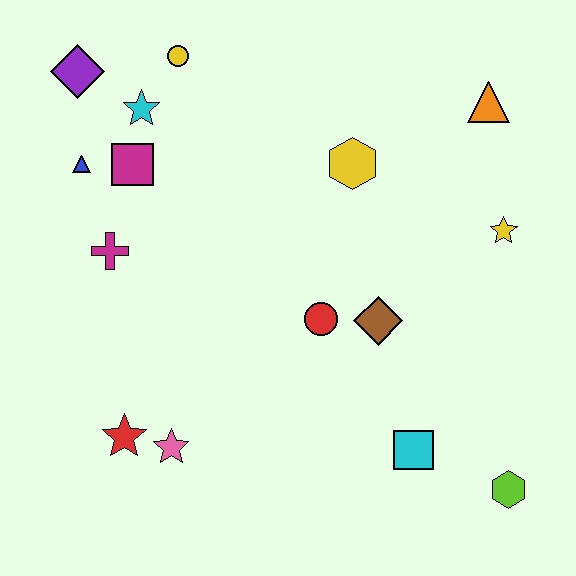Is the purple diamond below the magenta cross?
No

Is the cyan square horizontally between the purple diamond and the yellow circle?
No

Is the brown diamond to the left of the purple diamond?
No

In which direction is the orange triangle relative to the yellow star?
The orange triangle is above the yellow star.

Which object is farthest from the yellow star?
The purple diamond is farthest from the yellow star.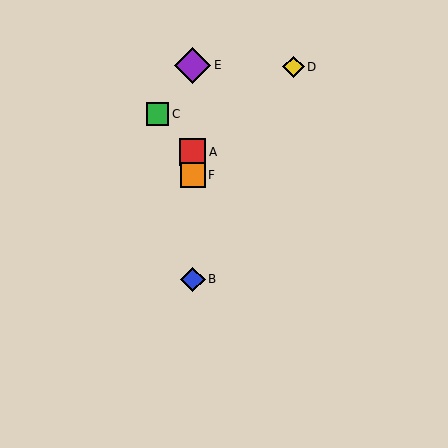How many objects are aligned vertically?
4 objects (A, B, E, F) are aligned vertically.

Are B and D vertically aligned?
No, B is at x≈193 and D is at x≈293.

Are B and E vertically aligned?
Yes, both are at x≈193.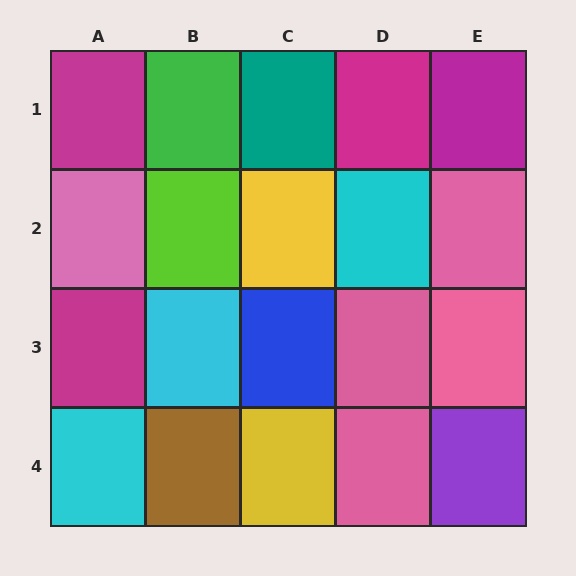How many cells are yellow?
2 cells are yellow.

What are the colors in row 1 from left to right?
Magenta, green, teal, magenta, magenta.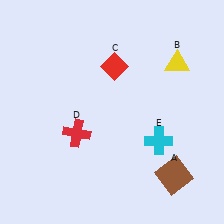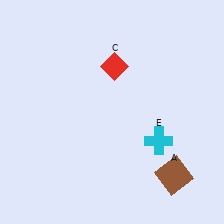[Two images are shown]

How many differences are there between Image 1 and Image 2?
There are 2 differences between the two images.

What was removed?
The red cross (D), the yellow triangle (B) were removed in Image 2.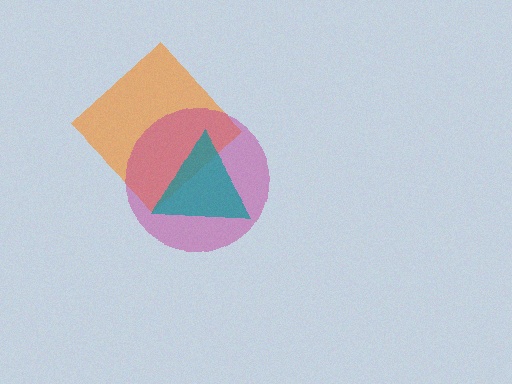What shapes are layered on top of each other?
The layered shapes are: an orange diamond, a magenta circle, a teal triangle.